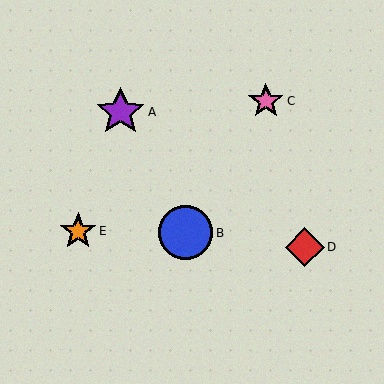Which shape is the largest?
The blue circle (labeled B) is the largest.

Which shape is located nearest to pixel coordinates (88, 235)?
The orange star (labeled E) at (78, 231) is nearest to that location.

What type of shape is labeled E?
Shape E is an orange star.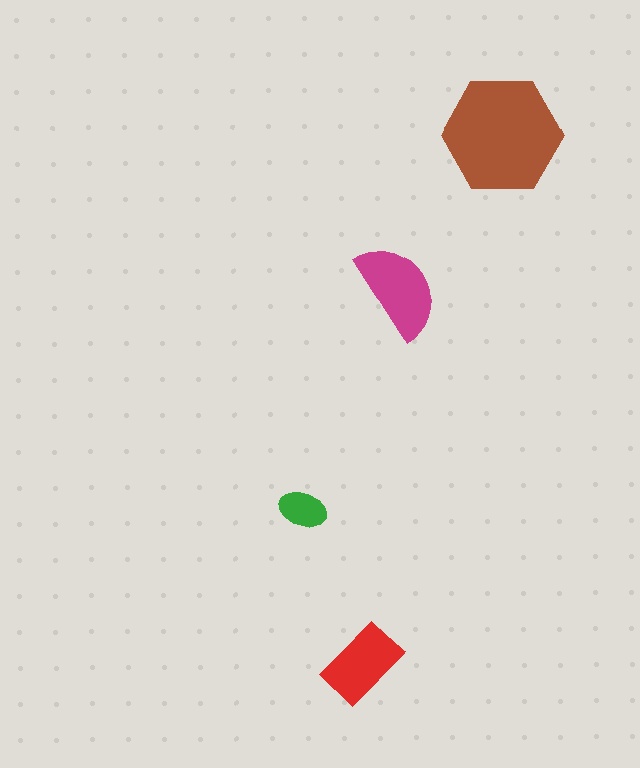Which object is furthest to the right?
The brown hexagon is rightmost.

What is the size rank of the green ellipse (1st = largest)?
4th.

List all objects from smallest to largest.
The green ellipse, the red rectangle, the magenta semicircle, the brown hexagon.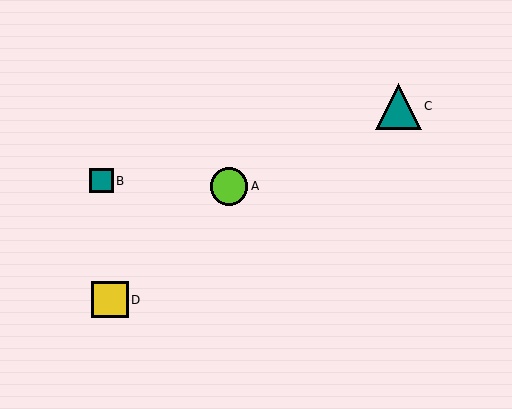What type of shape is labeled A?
Shape A is a lime circle.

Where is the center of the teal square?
The center of the teal square is at (102, 181).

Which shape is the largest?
The teal triangle (labeled C) is the largest.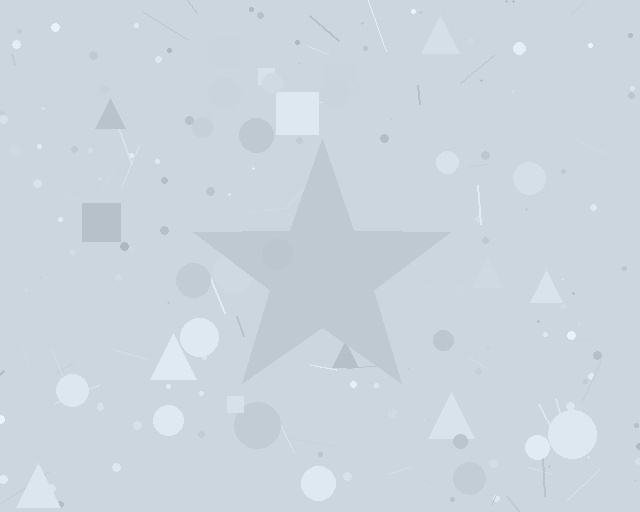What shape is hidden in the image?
A star is hidden in the image.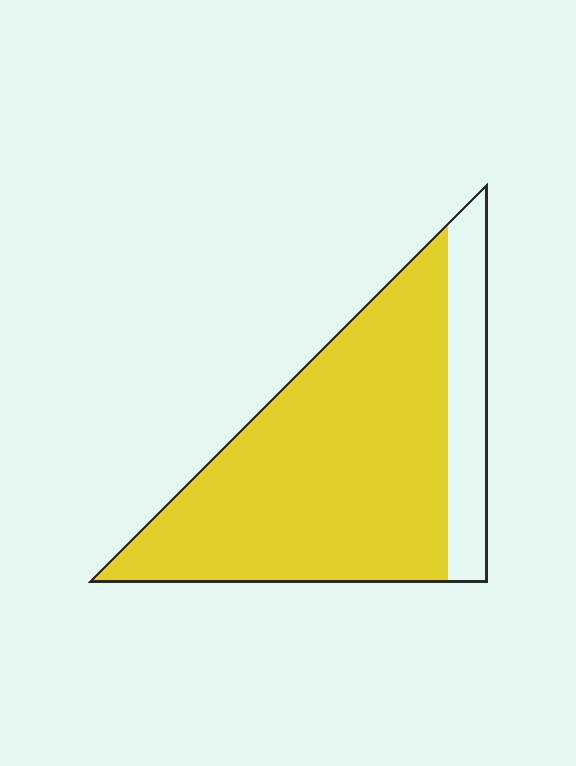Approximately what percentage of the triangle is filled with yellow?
Approximately 80%.